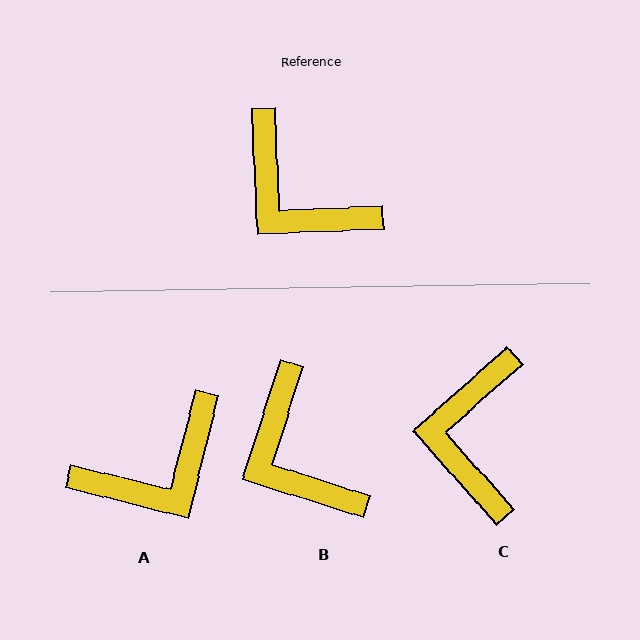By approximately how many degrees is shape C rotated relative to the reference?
Approximately 51 degrees clockwise.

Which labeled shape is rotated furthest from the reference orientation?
A, about 74 degrees away.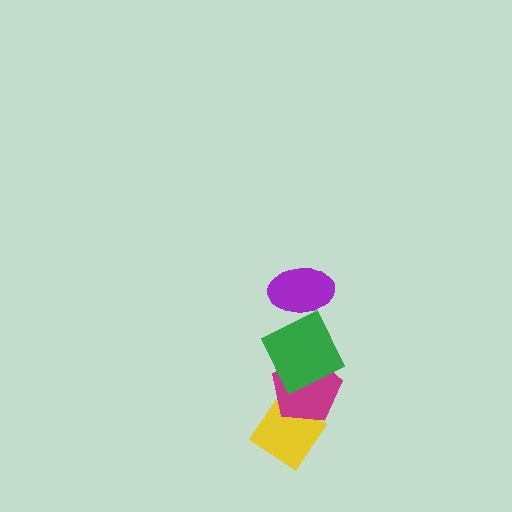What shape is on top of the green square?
The purple ellipse is on top of the green square.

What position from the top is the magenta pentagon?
The magenta pentagon is 3rd from the top.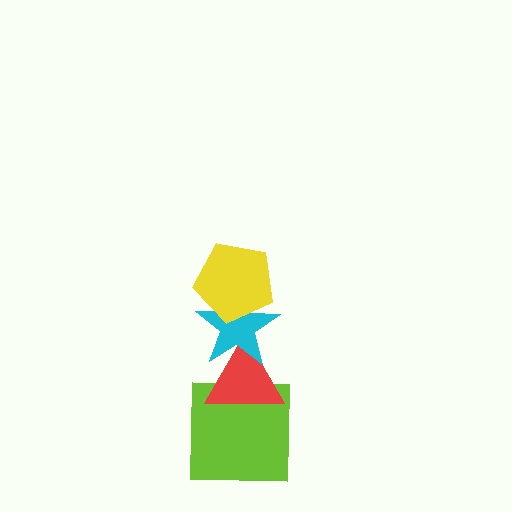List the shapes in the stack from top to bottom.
From top to bottom: the yellow pentagon, the cyan star, the red triangle, the lime square.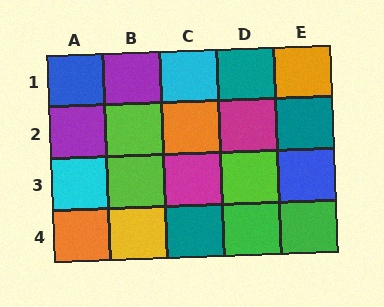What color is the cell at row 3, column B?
Lime.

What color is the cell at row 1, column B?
Purple.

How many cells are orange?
3 cells are orange.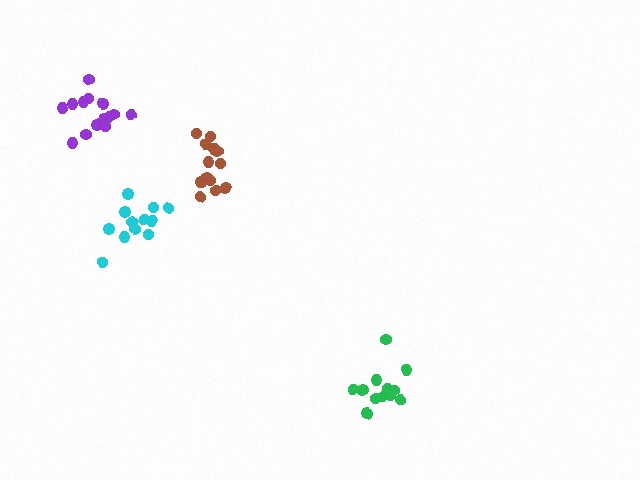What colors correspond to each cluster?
The clusters are colored: purple, cyan, brown, green.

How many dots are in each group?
Group 1: 15 dots, Group 2: 12 dots, Group 3: 14 dots, Group 4: 12 dots (53 total).